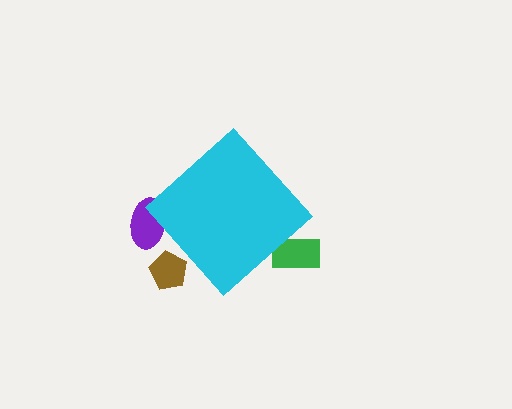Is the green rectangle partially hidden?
Yes, the green rectangle is partially hidden behind the cyan diamond.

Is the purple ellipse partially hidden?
Yes, the purple ellipse is partially hidden behind the cyan diamond.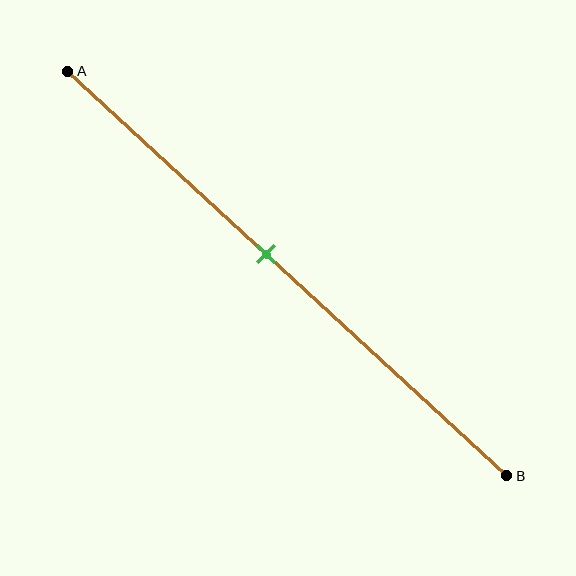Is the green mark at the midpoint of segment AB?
No, the mark is at about 45% from A, not at the 50% midpoint.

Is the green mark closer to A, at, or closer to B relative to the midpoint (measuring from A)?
The green mark is closer to point A than the midpoint of segment AB.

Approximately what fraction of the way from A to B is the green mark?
The green mark is approximately 45% of the way from A to B.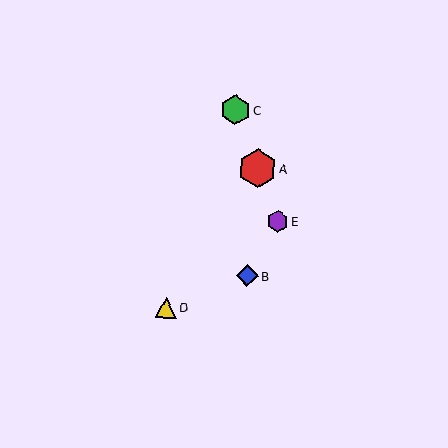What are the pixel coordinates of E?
Object E is at (278, 222).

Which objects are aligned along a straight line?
Objects A, C, E are aligned along a straight line.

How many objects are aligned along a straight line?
3 objects (A, C, E) are aligned along a straight line.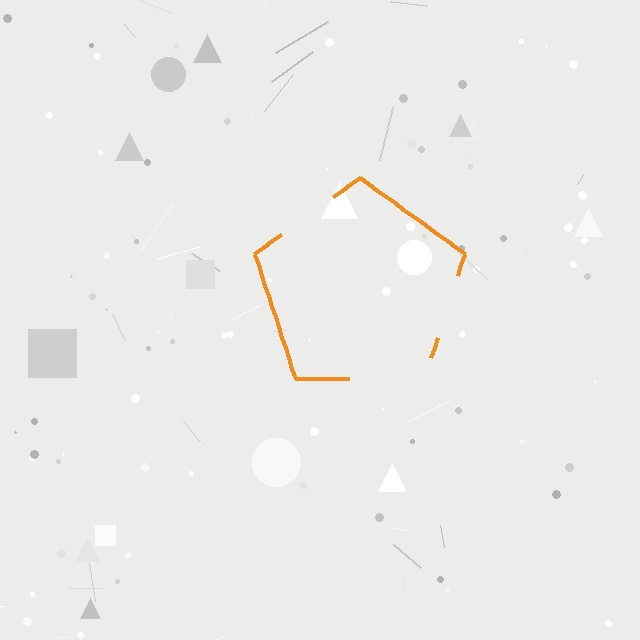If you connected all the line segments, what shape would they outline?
They would outline a pentagon.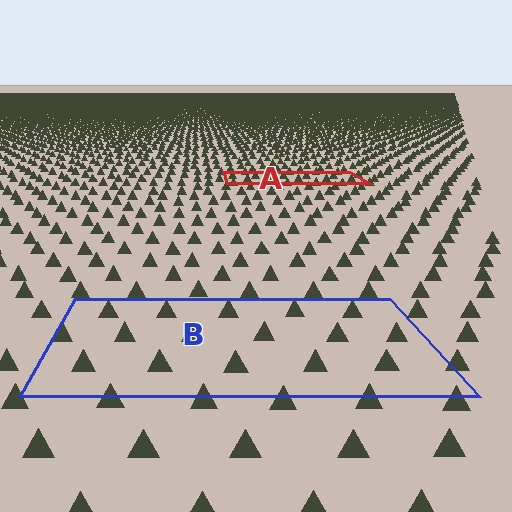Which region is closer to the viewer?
Region B is closer. The texture elements there are larger and more spread out.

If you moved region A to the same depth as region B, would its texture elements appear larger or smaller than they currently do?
They would appear larger. At a closer depth, the same texture elements are projected at a bigger on-screen size.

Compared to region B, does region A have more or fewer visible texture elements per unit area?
Region A has more texture elements per unit area — they are packed more densely because it is farther away.